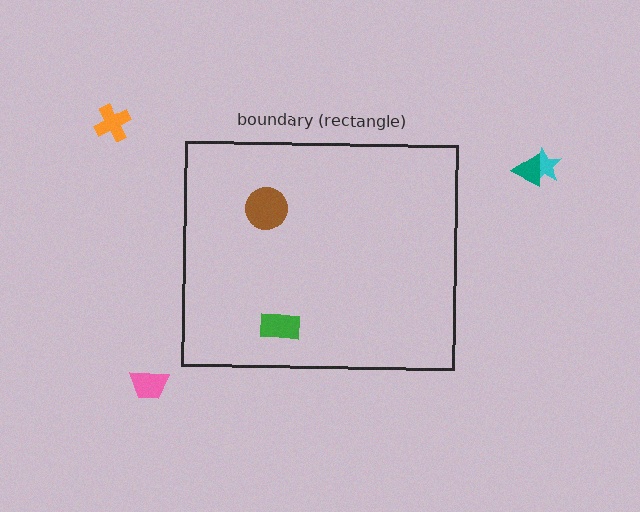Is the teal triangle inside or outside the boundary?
Outside.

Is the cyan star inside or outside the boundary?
Outside.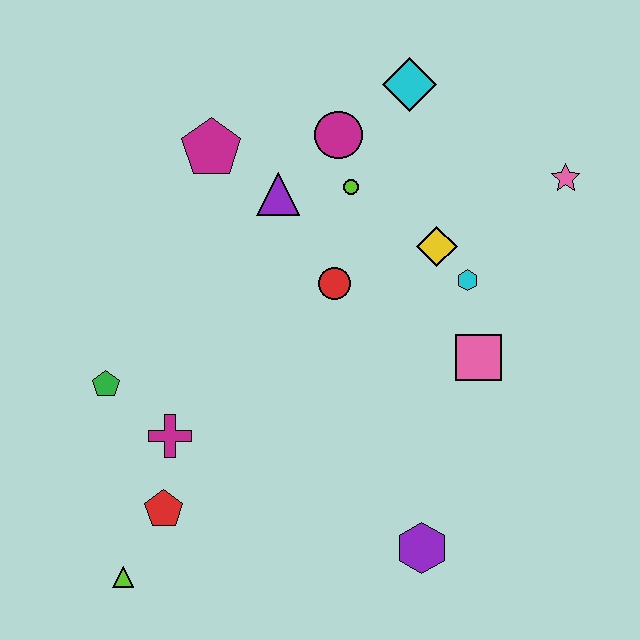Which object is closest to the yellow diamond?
The cyan hexagon is closest to the yellow diamond.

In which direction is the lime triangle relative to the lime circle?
The lime triangle is below the lime circle.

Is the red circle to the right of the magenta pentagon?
Yes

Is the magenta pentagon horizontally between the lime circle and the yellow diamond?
No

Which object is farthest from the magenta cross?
The pink star is farthest from the magenta cross.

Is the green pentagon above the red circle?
No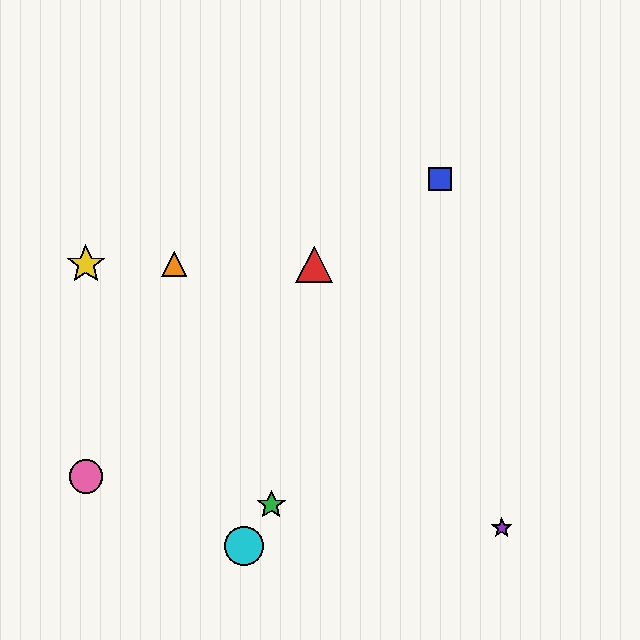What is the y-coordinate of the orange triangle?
The orange triangle is at y≈264.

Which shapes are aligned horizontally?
The red triangle, the yellow star, the orange triangle are aligned horizontally.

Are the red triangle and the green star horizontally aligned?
No, the red triangle is at y≈264 and the green star is at y≈505.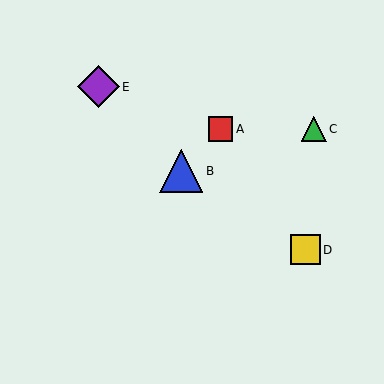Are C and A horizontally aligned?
Yes, both are at y≈129.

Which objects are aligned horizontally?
Objects A, C are aligned horizontally.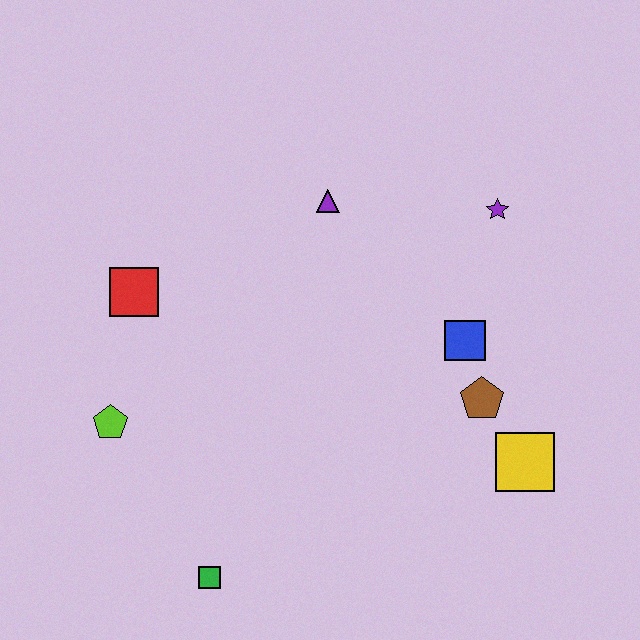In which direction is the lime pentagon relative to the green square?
The lime pentagon is above the green square.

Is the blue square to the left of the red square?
No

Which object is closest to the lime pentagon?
The red square is closest to the lime pentagon.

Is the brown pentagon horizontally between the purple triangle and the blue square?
No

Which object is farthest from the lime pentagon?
The purple star is farthest from the lime pentagon.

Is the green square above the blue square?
No